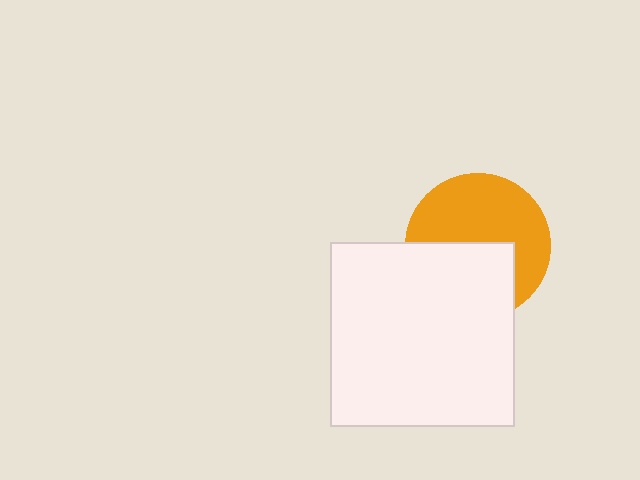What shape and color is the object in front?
The object in front is a white square.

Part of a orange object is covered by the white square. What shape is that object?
It is a circle.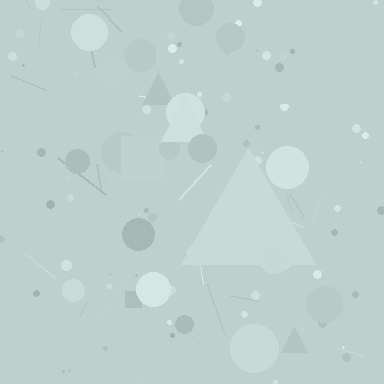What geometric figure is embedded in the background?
A triangle is embedded in the background.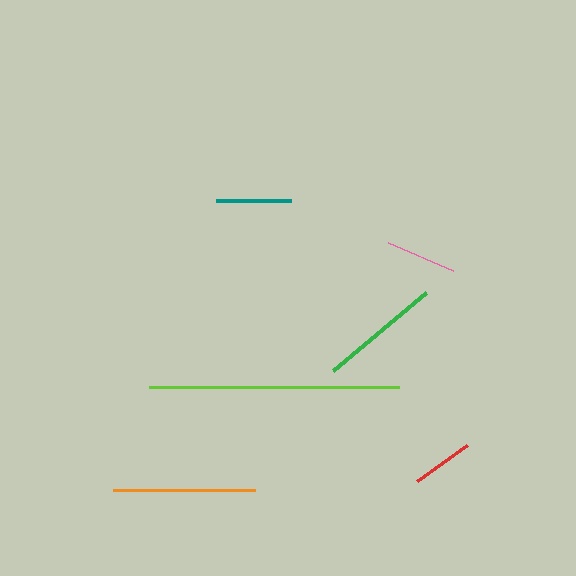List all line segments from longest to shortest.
From longest to shortest: lime, orange, green, teal, pink, red.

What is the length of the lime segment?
The lime segment is approximately 249 pixels long.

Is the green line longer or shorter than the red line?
The green line is longer than the red line.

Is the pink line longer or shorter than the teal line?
The teal line is longer than the pink line.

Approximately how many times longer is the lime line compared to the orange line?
The lime line is approximately 1.8 times the length of the orange line.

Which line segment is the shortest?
The red line is the shortest at approximately 61 pixels.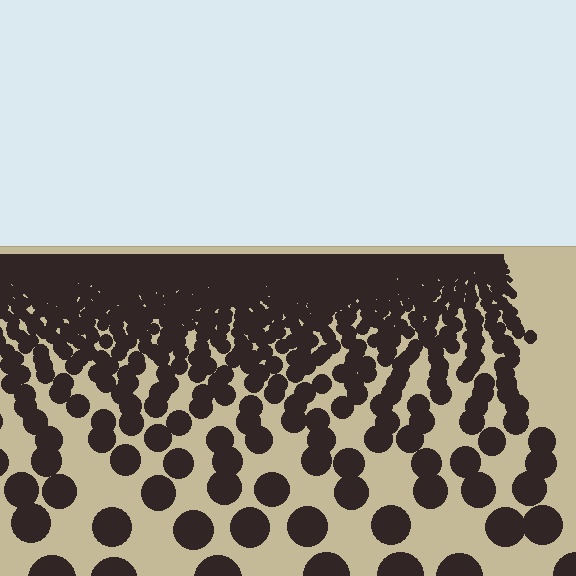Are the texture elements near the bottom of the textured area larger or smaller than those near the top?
Larger. Near the bottom, elements are closer to the viewer and appear at a bigger on-screen size.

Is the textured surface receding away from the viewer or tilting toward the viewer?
The surface is receding away from the viewer. Texture elements get smaller and denser toward the top.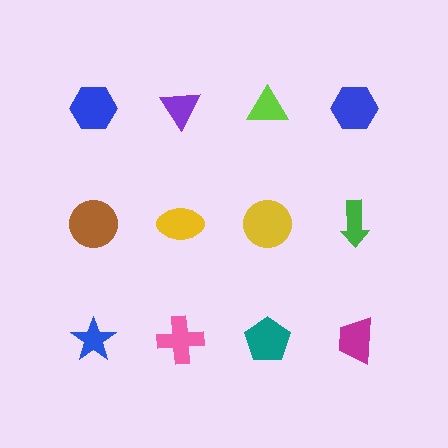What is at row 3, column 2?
A pink cross.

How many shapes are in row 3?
4 shapes.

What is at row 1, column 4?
A blue hexagon.